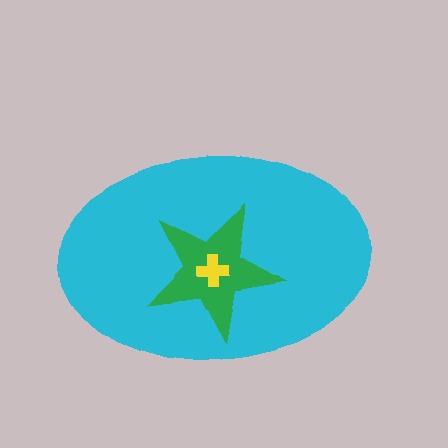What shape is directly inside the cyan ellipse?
The green star.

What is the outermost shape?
The cyan ellipse.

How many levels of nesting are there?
3.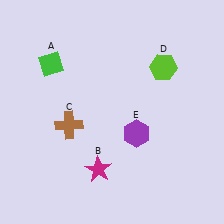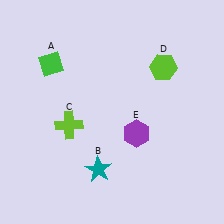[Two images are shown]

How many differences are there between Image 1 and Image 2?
There are 2 differences between the two images.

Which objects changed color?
B changed from magenta to teal. C changed from brown to lime.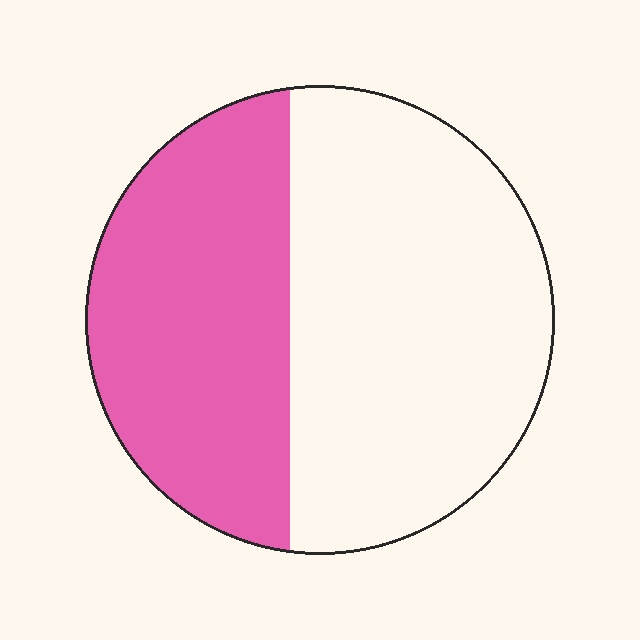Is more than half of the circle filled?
No.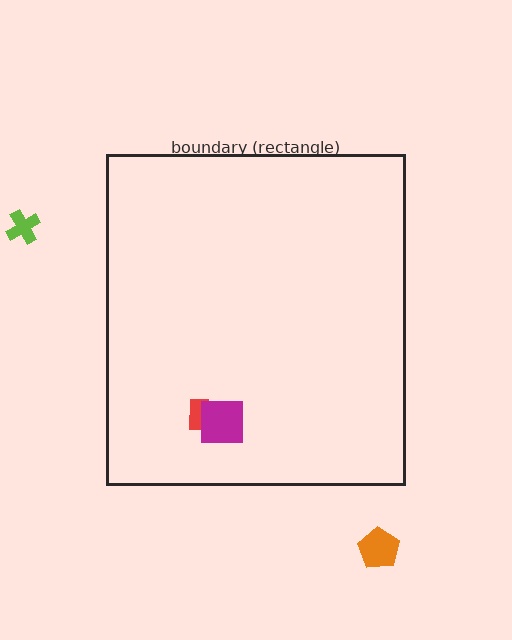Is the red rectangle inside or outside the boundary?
Inside.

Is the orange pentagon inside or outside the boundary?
Outside.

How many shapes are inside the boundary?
2 inside, 2 outside.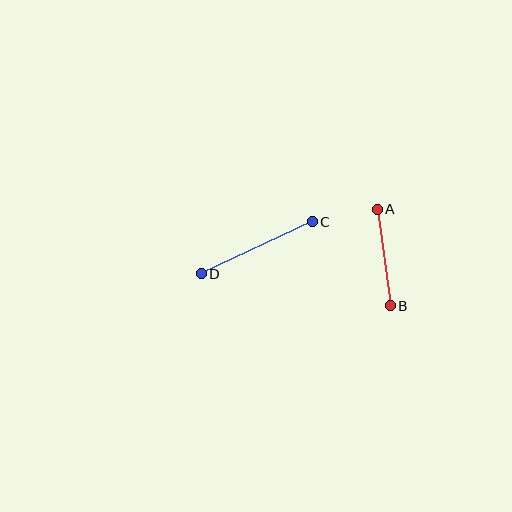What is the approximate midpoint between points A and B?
The midpoint is at approximately (384, 257) pixels.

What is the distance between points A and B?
The distance is approximately 97 pixels.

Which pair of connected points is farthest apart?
Points C and D are farthest apart.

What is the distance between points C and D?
The distance is approximately 123 pixels.